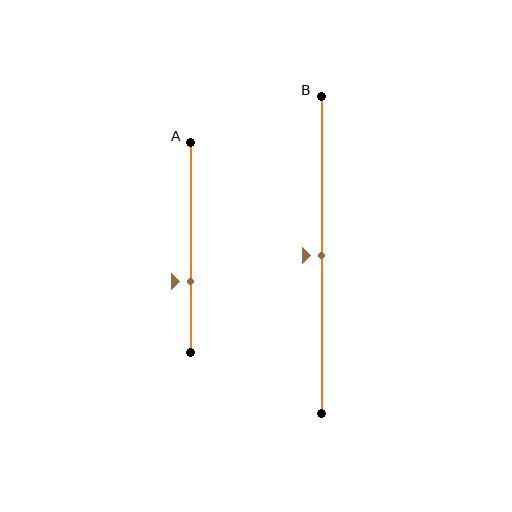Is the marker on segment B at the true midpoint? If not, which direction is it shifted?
Yes, the marker on segment B is at the true midpoint.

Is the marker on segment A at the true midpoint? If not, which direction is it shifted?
No, the marker on segment A is shifted downward by about 16% of the segment length.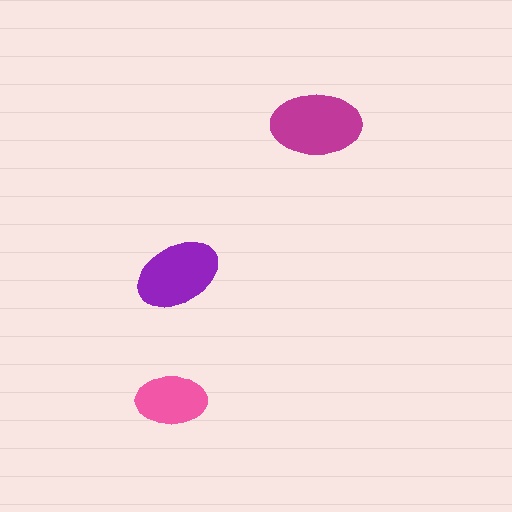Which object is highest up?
The magenta ellipse is topmost.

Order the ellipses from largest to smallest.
the magenta one, the purple one, the pink one.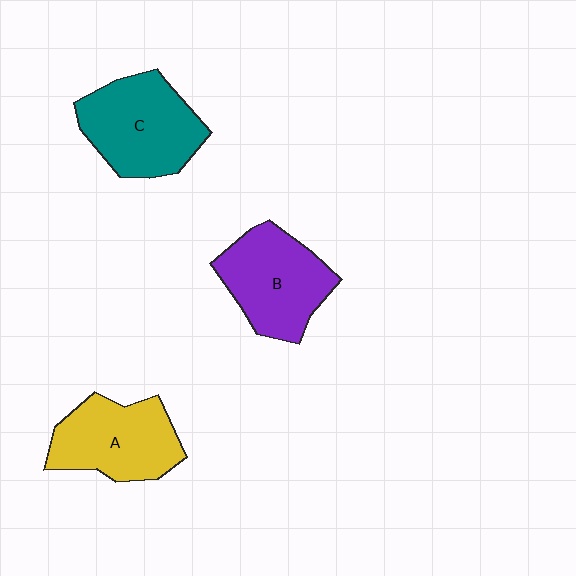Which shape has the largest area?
Shape C (teal).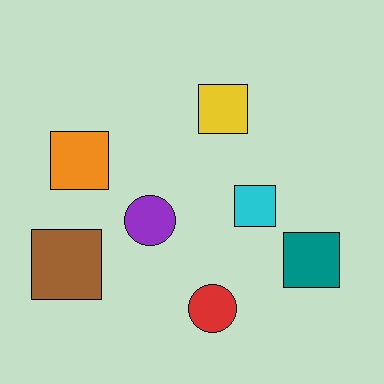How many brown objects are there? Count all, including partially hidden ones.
There is 1 brown object.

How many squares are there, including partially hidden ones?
There are 5 squares.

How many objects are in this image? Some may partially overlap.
There are 7 objects.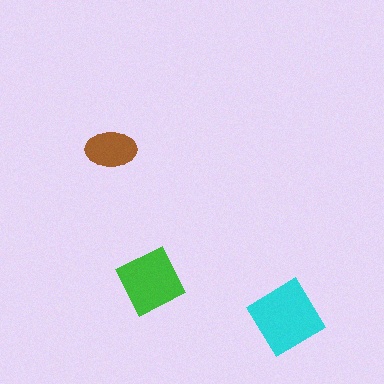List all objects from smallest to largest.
The brown ellipse, the green diamond, the cyan diamond.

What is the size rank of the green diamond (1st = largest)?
2nd.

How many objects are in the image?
There are 3 objects in the image.